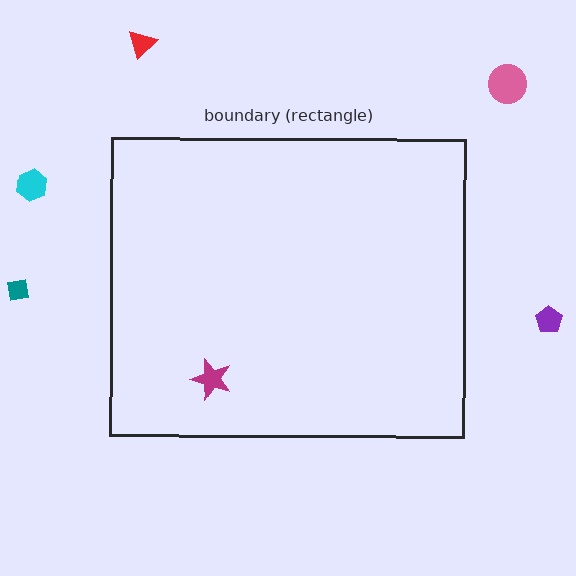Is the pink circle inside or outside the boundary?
Outside.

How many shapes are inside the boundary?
1 inside, 5 outside.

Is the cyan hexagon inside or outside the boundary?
Outside.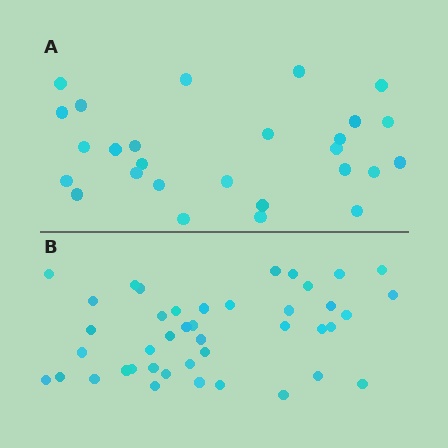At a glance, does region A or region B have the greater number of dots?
Region B (the bottom region) has more dots.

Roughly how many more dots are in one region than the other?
Region B has approximately 15 more dots than region A.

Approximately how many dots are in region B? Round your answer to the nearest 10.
About 40 dots. (The exact count is 42, which rounds to 40.)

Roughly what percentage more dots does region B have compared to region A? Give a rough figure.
About 55% more.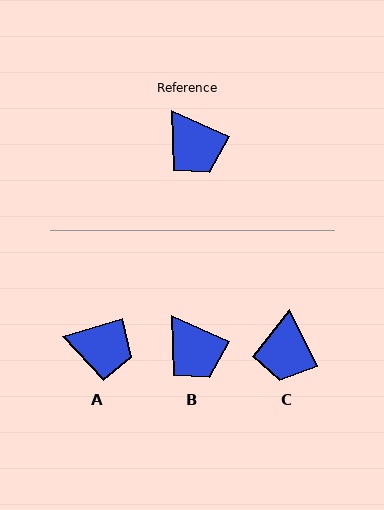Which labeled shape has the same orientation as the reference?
B.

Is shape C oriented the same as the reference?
No, it is off by about 39 degrees.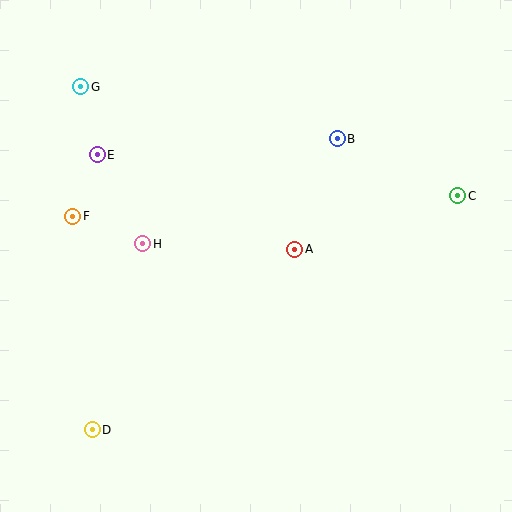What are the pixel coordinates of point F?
Point F is at (73, 216).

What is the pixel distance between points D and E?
The distance between D and E is 275 pixels.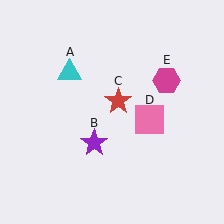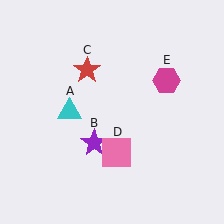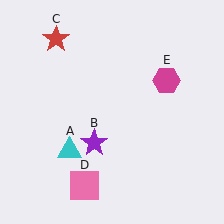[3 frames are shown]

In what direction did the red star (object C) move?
The red star (object C) moved up and to the left.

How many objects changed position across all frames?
3 objects changed position: cyan triangle (object A), red star (object C), pink square (object D).